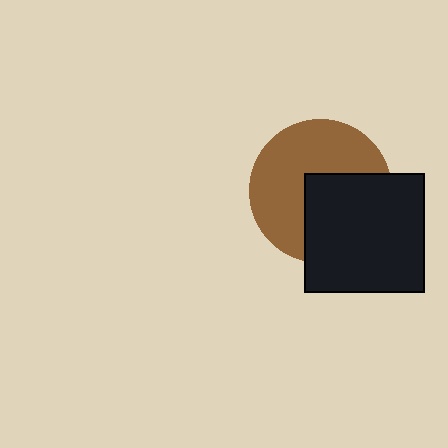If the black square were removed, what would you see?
You would see the complete brown circle.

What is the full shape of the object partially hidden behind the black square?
The partially hidden object is a brown circle.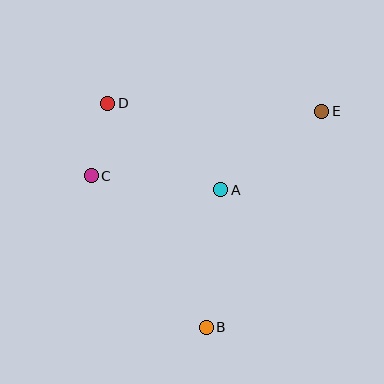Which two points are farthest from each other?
Points B and E are farthest from each other.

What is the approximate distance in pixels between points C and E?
The distance between C and E is approximately 239 pixels.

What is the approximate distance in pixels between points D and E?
The distance between D and E is approximately 214 pixels.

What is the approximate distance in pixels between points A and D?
The distance between A and D is approximately 142 pixels.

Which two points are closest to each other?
Points C and D are closest to each other.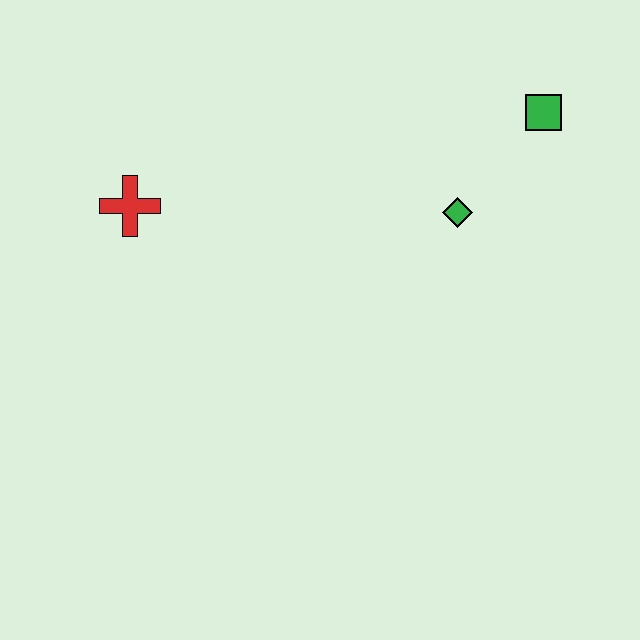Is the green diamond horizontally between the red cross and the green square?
Yes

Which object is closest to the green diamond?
The green square is closest to the green diamond.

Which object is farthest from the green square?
The red cross is farthest from the green square.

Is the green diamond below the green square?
Yes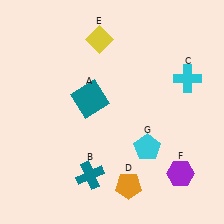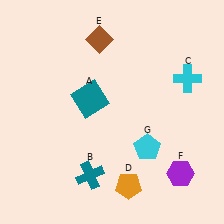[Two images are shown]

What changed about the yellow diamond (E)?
In Image 1, E is yellow. In Image 2, it changed to brown.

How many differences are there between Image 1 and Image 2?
There is 1 difference between the two images.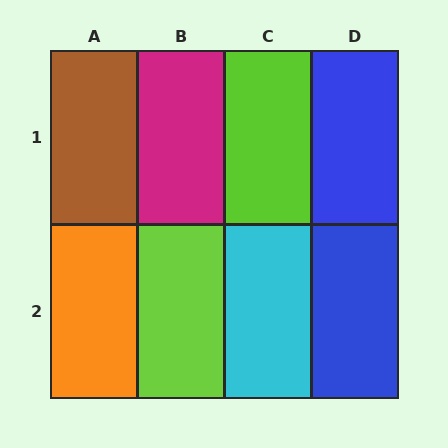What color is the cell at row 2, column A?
Orange.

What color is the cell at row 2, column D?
Blue.